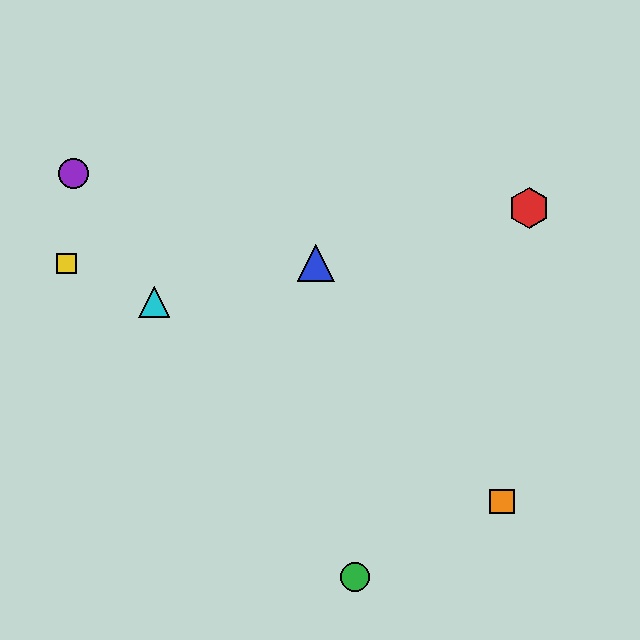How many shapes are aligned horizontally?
2 shapes (the blue triangle, the yellow square) are aligned horizontally.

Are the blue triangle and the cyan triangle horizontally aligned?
No, the blue triangle is at y≈263 and the cyan triangle is at y≈302.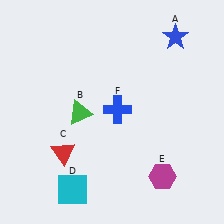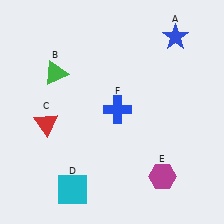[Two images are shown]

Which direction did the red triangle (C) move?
The red triangle (C) moved up.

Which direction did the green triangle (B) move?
The green triangle (B) moved up.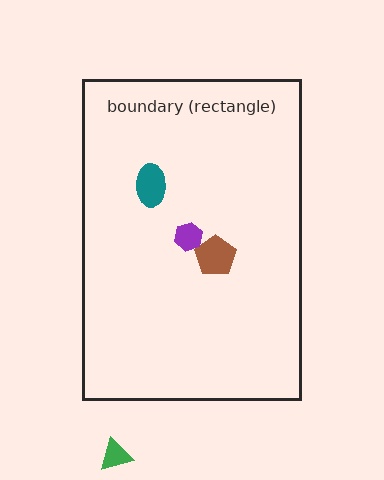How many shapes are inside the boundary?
3 inside, 1 outside.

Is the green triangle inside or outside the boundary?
Outside.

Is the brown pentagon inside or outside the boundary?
Inside.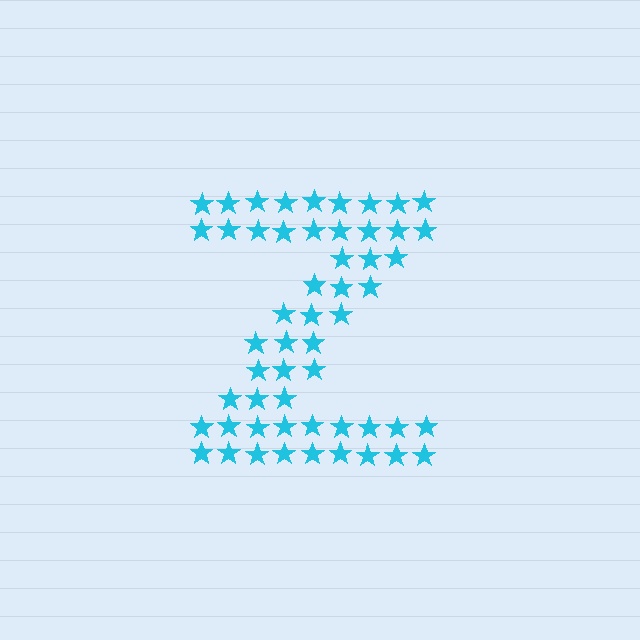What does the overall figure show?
The overall figure shows the letter Z.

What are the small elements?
The small elements are stars.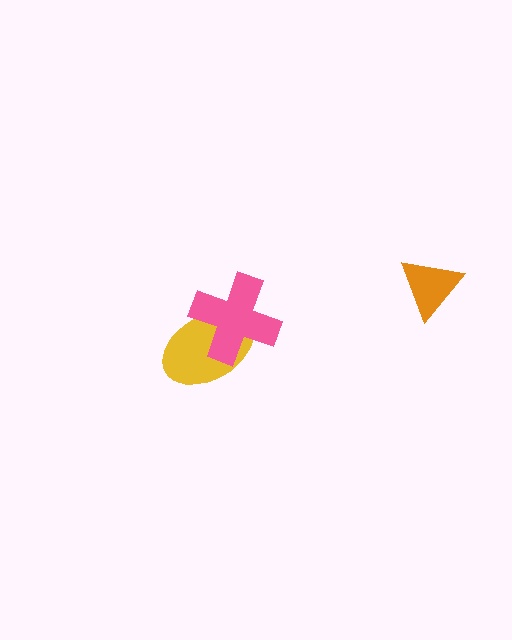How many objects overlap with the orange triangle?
0 objects overlap with the orange triangle.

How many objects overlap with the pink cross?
1 object overlaps with the pink cross.